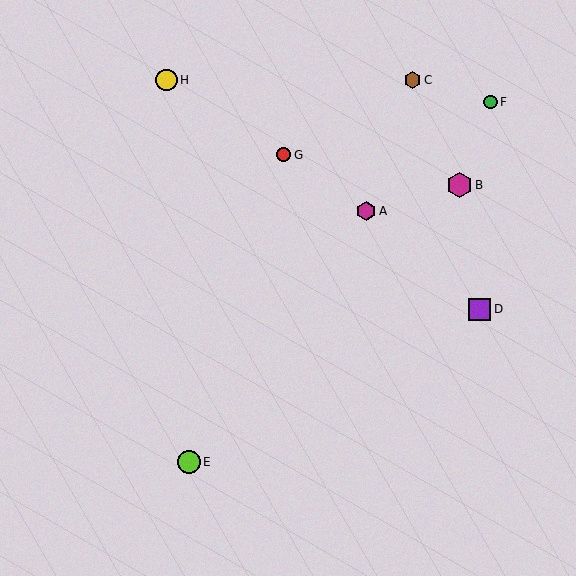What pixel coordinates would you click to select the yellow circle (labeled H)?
Click at (167, 80) to select the yellow circle H.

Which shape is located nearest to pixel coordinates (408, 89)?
The brown hexagon (labeled C) at (413, 80) is nearest to that location.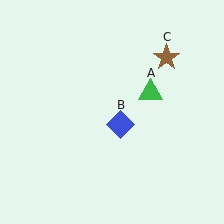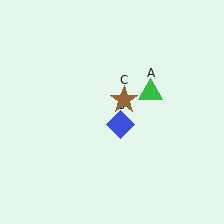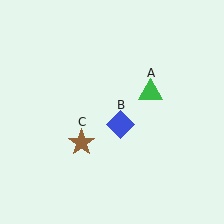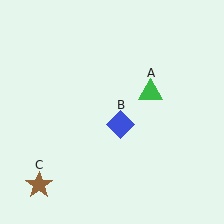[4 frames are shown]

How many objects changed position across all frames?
1 object changed position: brown star (object C).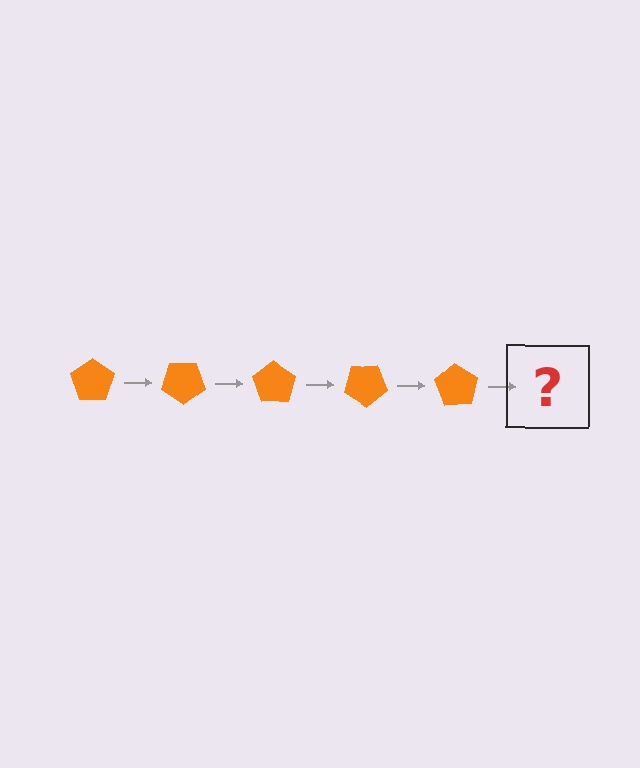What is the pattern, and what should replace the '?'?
The pattern is that the pentagon rotates 35 degrees each step. The '?' should be an orange pentagon rotated 175 degrees.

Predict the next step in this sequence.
The next step is an orange pentagon rotated 175 degrees.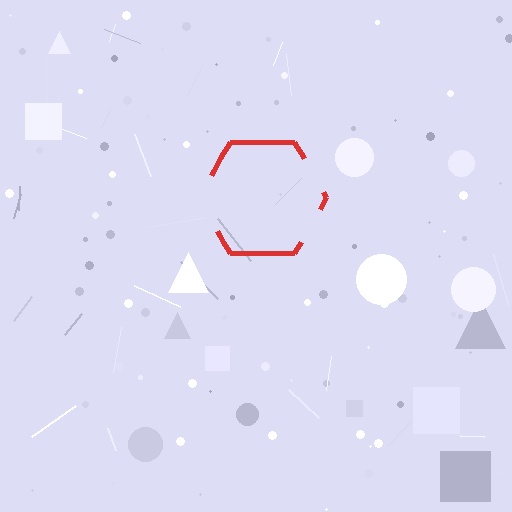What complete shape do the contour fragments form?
The contour fragments form a hexagon.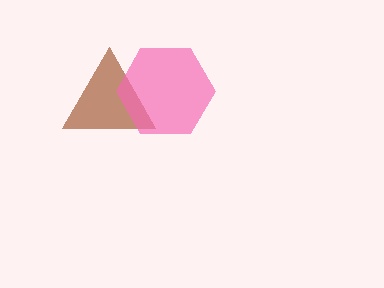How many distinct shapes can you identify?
There are 2 distinct shapes: a brown triangle, a pink hexagon.